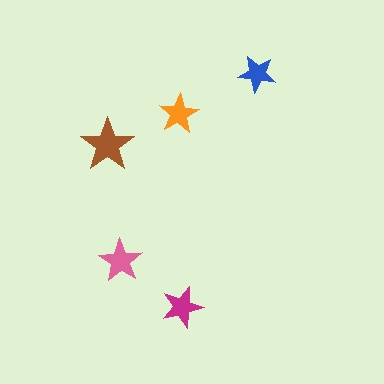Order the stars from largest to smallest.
the brown one, the pink one, the magenta one, the orange one, the blue one.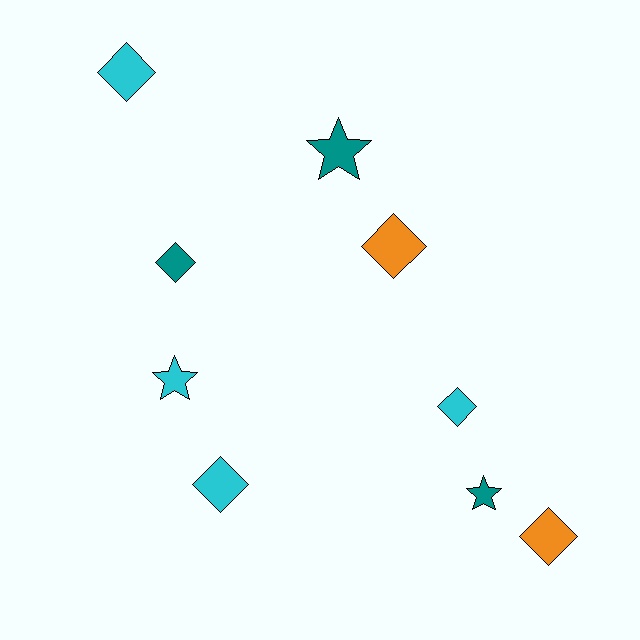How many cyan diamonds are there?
There are 3 cyan diamonds.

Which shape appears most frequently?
Diamond, with 6 objects.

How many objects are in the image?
There are 9 objects.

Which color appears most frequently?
Cyan, with 4 objects.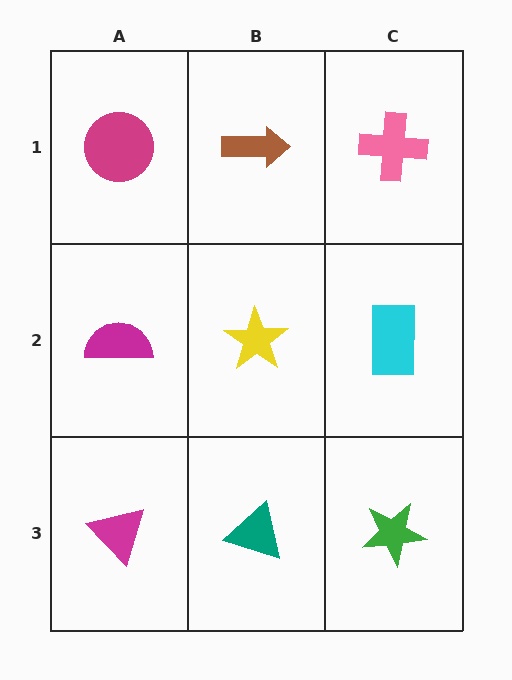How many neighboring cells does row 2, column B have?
4.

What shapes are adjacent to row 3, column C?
A cyan rectangle (row 2, column C), a teal triangle (row 3, column B).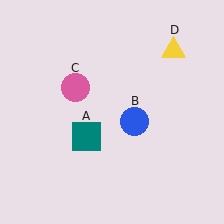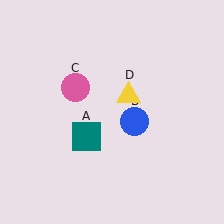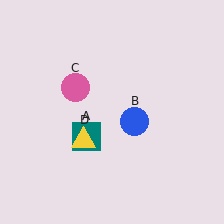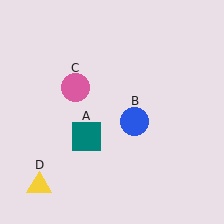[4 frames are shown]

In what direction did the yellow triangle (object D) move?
The yellow triangle (object D) moved down and to the left.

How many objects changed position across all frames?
1 object changed position: yellow triangle (object D).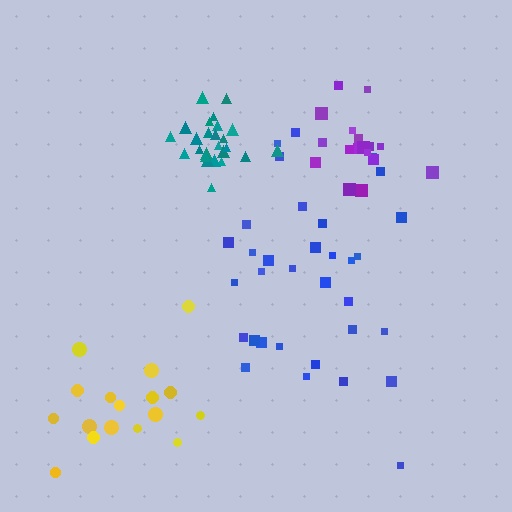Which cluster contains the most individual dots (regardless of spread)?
Blue (34).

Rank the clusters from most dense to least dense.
teal, purple, yellow, blue.